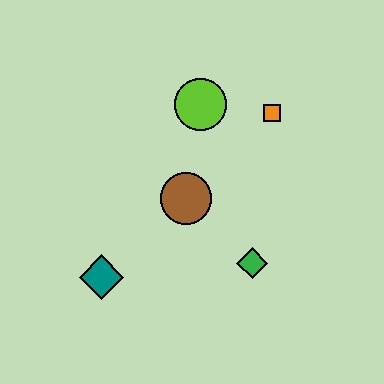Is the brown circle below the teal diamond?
No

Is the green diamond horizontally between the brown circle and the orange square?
Yes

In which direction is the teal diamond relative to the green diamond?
The teal diamond is to the left of the green diamond.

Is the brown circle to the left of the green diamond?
Yes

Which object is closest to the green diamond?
The brown circle is closest to the green diamond.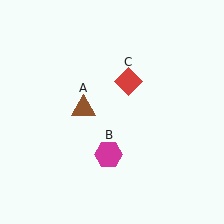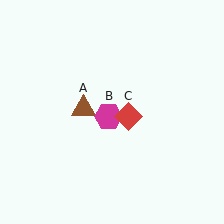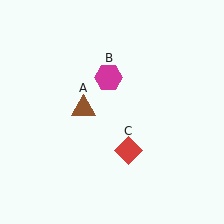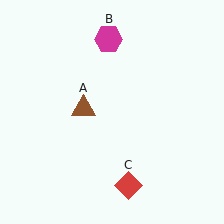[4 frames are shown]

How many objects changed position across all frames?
2 objects changed position: magenta hexagon (object B), red diamond (object C).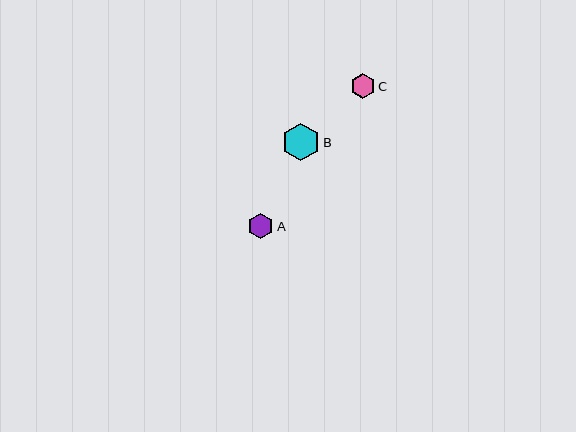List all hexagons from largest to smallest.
From largest to smallest: B, A, C.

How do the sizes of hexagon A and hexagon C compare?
Hexagon A and hexagon C are approximately the same size.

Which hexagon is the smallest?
Hexagon C is the smallest with a size of approximately 25 pixels.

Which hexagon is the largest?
Hexagon B is the largest with a size of approximately 37 pixels.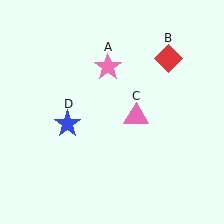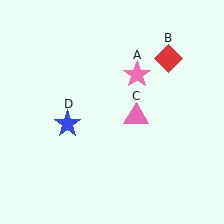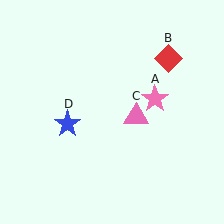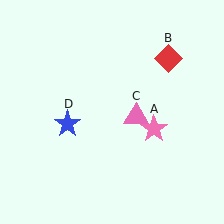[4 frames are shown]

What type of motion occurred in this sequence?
The pink star (object A) rotated clockwise around the center of the scene.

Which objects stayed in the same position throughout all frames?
Red diamond (object B) and pink triangle (object C) and blue star (object D) remained stationary.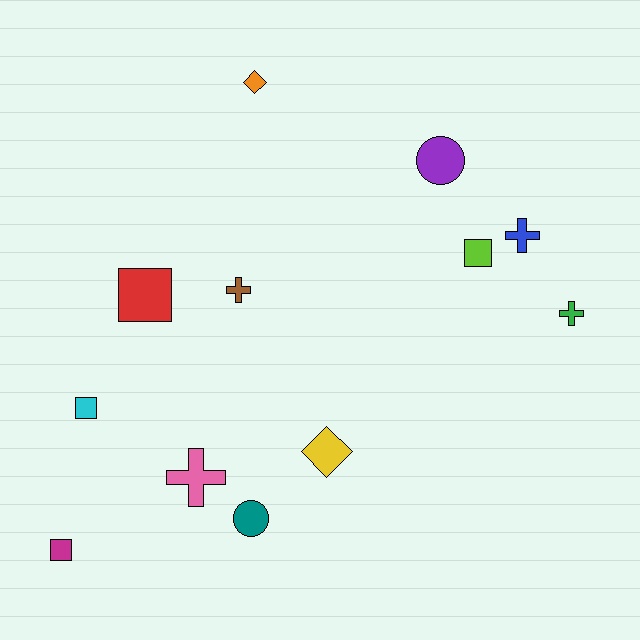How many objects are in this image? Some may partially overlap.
There are 12 objects.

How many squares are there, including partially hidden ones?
There are 4 squares.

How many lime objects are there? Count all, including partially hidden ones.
There is 1 lime object.